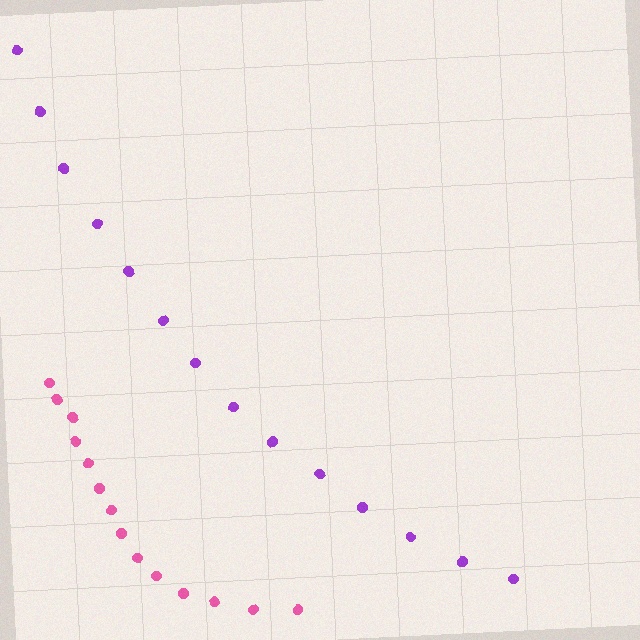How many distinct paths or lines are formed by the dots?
There are 2 distinct paths.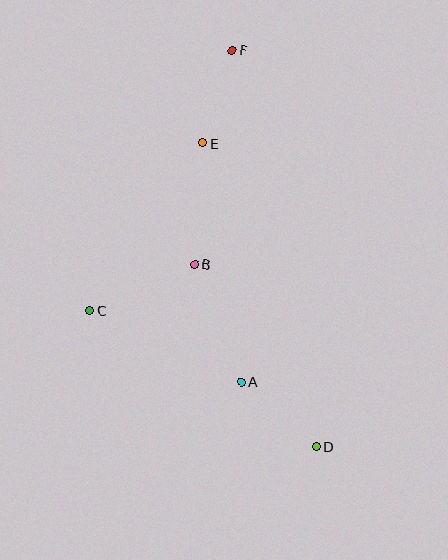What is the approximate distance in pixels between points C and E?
The distance between C and E is approximately 201 pixels.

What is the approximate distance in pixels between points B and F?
The distance between B and F is approximately 217 pixels.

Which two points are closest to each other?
Points E and F are closest to each other.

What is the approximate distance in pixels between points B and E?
The distance between B and E is approximately 121 pixels.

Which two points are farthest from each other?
Points D and F are farthest from each other.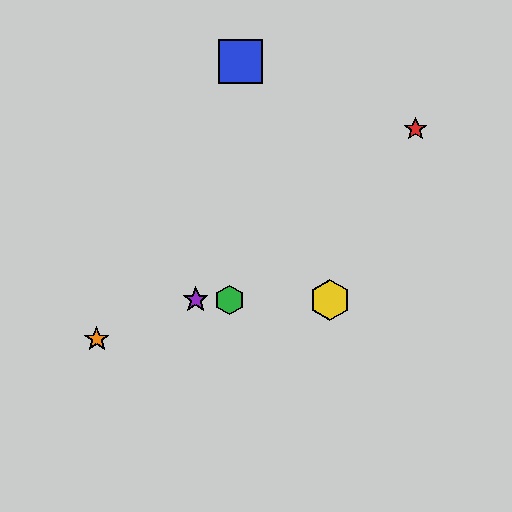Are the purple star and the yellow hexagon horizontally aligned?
Yes, both are at y≈300.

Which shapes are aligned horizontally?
The green hexagon, the yellow hexagon, the purple star are aligned horizontally.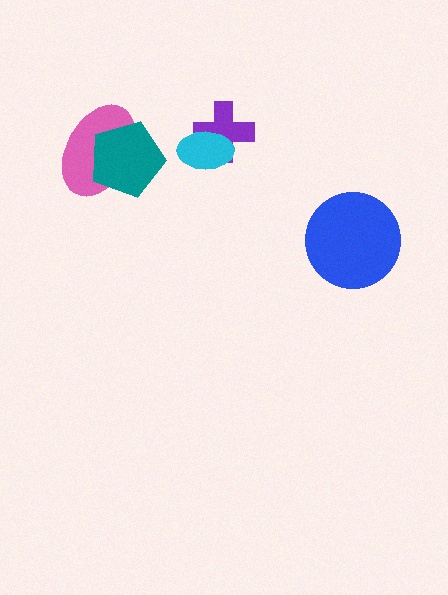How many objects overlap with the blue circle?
0 objects overlap with the blue circle.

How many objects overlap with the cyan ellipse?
1 object overlaps with the cyan ellipse.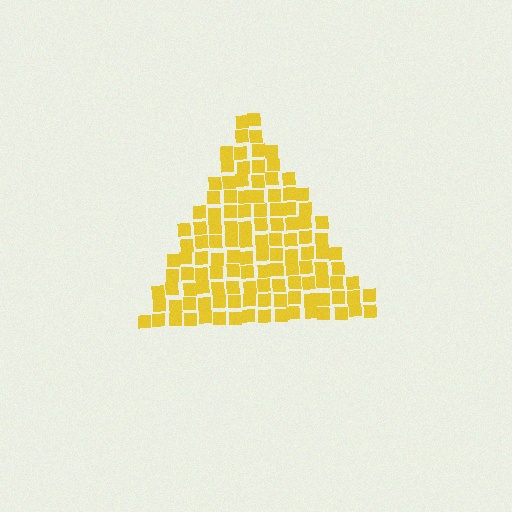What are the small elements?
The small elements are squares.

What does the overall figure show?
The overall figure shows a triangle.